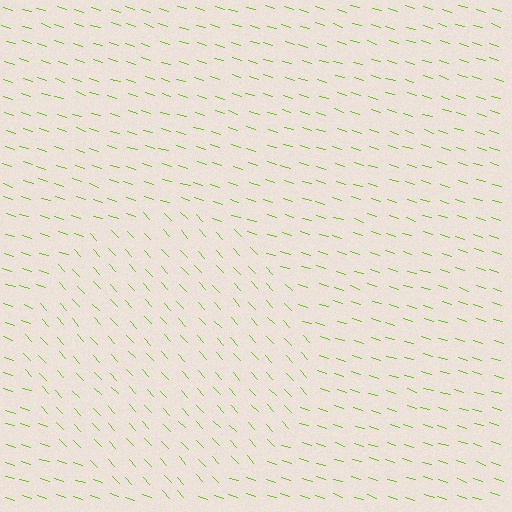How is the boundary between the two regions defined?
The boundary is defined purely by a change in line orientation (approximately 30 degrees difference). All lines are the same color and thickness.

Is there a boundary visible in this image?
Yes, there is a texture boundary formed by a change in line orientation.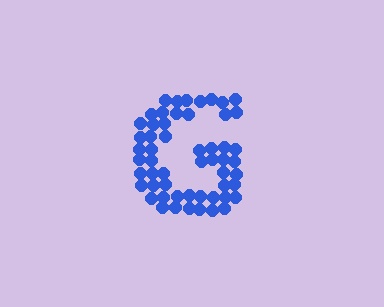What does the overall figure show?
The overall figure shows the letter G.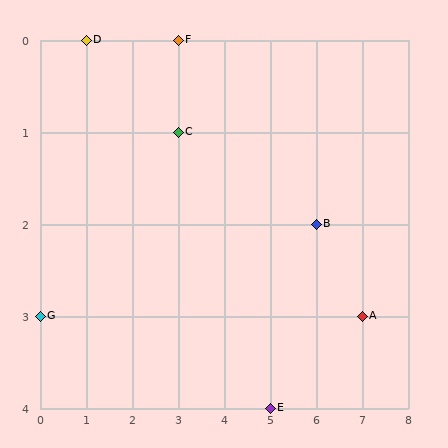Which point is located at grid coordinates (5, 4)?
Point E is at (5, 4).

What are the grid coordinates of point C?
Point C is at grid coordinates (3, 1).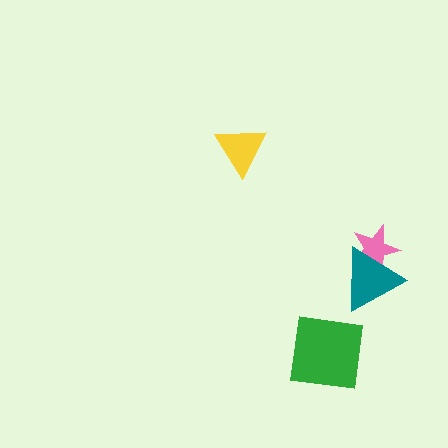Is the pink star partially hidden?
Yes, it is partially covered by another shape.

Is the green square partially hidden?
No, no other shape covers it.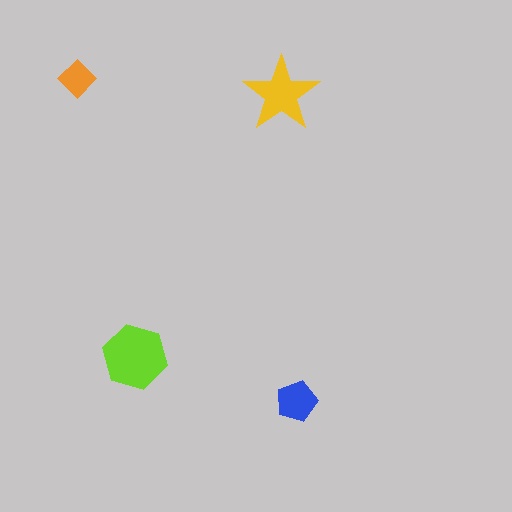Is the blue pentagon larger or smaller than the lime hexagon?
Smaller.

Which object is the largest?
The lime hexagon.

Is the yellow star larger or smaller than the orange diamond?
Larger.